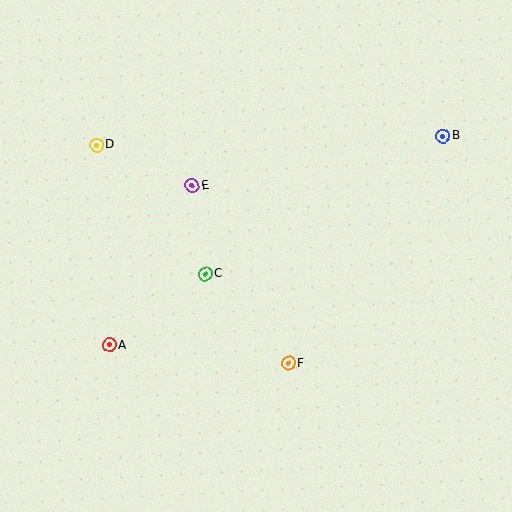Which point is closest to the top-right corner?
Point B is closest to the top-right corner.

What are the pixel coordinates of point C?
Point C is at (205, 274).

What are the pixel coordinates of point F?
Point F is at (288, 363).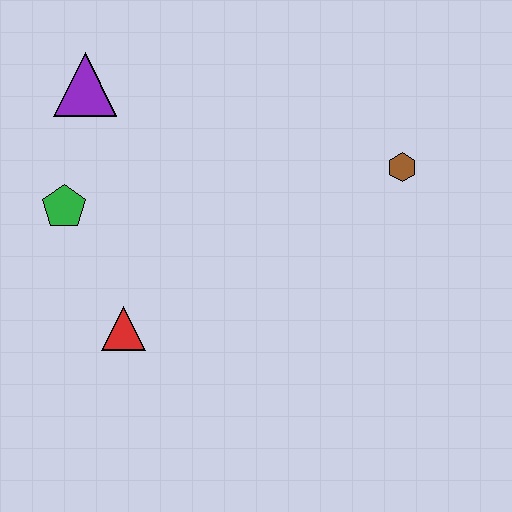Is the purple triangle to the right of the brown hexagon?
No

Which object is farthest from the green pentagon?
The brown hexagon is farthest from the green pentagon.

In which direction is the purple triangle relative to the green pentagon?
The purple triangle is above the green pentagon.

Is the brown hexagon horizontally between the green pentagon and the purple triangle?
No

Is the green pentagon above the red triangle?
Yes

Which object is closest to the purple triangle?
The green pentagon is closest to the purple triangle.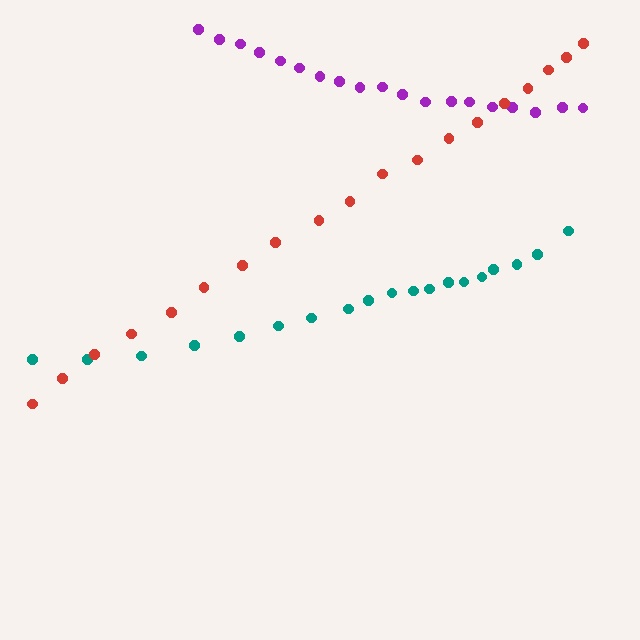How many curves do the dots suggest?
There are 3 distinct paths.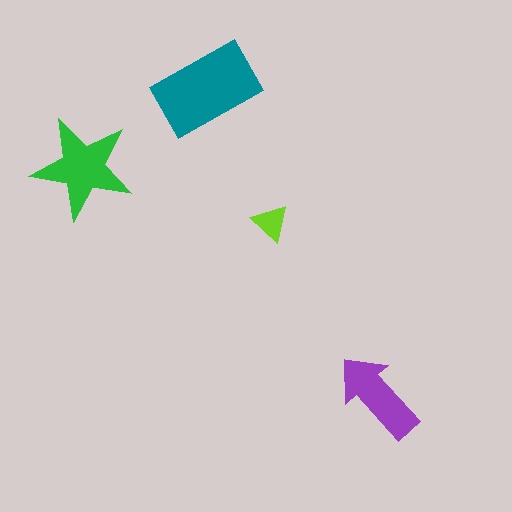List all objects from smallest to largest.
The lime triangle, the purple arrow, the green star, the teal rectangle.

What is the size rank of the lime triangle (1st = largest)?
4th.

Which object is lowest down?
The purple arrow is bottommost.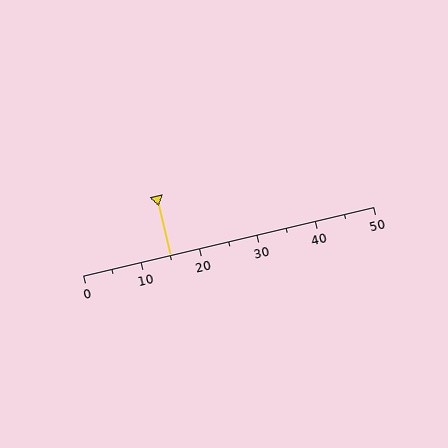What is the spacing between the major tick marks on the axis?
The major ticks are spaced 10 apart.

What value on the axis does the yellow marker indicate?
The marker indicates approximately 15.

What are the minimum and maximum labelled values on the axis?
The axis runs from 0 to 50.